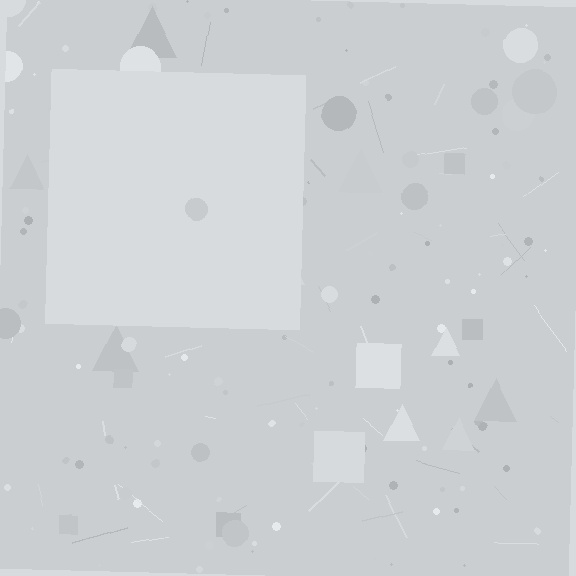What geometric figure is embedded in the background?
A square is embedded in the background.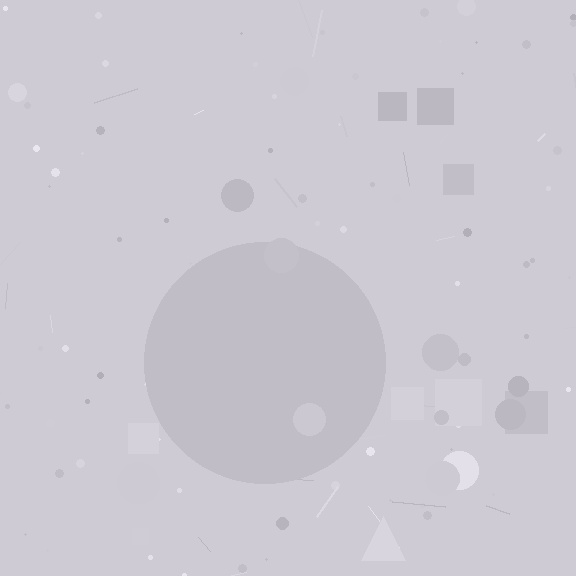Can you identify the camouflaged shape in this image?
The camouflaged shape is a circle.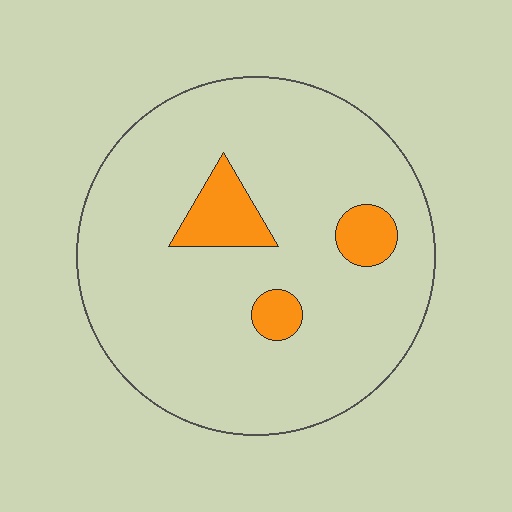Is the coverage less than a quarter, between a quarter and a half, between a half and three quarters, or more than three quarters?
Less than a quarter.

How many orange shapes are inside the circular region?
3.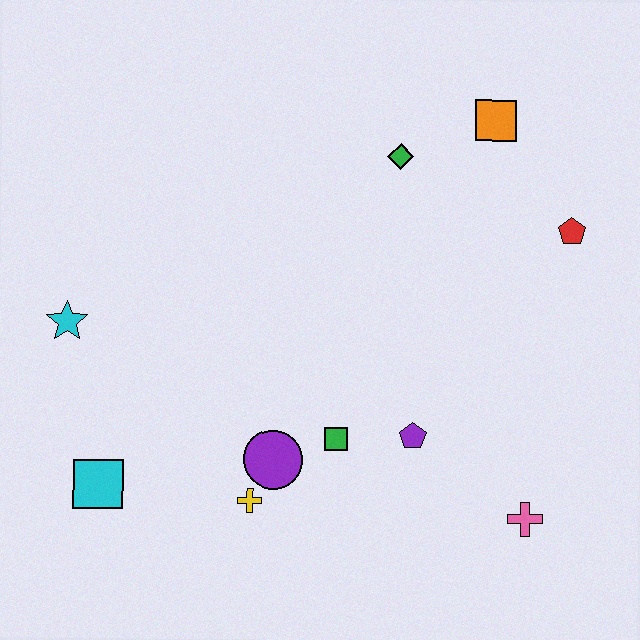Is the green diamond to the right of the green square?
Yes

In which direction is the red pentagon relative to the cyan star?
The red pentagon is to the right of the cyan star.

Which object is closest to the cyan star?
The cyan square is closest to the cyan star.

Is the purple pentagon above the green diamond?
No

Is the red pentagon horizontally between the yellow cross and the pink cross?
No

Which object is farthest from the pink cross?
The cyan star is farthest from the pink cross.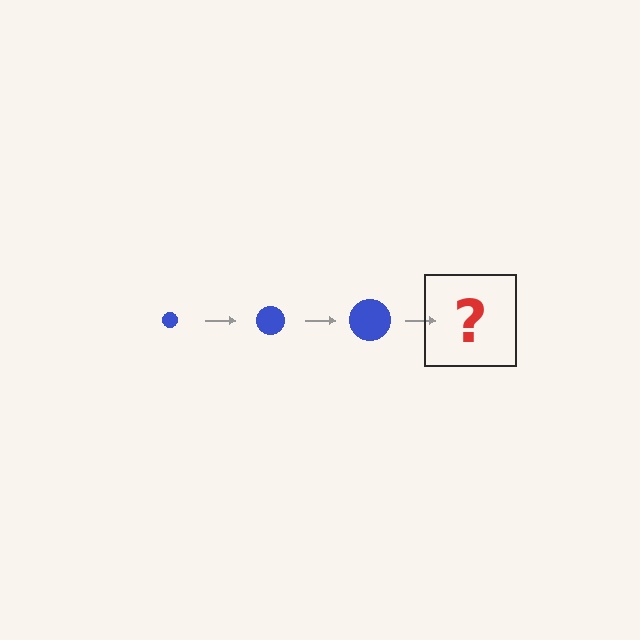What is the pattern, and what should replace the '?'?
The pattern is that the circle gets progressively larger each step. The '?' should be a blue circle, larger than the previous one.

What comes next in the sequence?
The next element should be a blue circle, larger than the previous one.